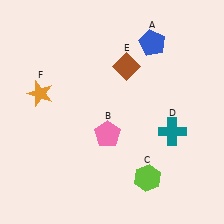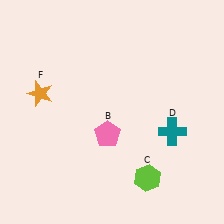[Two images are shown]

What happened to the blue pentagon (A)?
The blue pentagon (A) was removed in Image 2. It was in the top-right area of Image 1.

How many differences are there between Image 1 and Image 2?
There are 2 differences between the two images.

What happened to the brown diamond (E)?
The brown diamond (E) was removed in Image 2. It was in the top-right area of Image 1.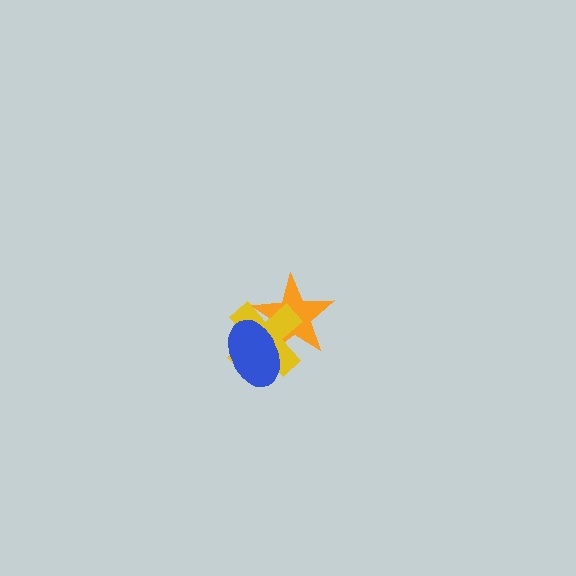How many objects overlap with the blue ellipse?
2 objects overlap with the blue ellipse.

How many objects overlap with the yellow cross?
2 objects overlap with the yellow cross.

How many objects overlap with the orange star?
2 objects overlap with the orange star.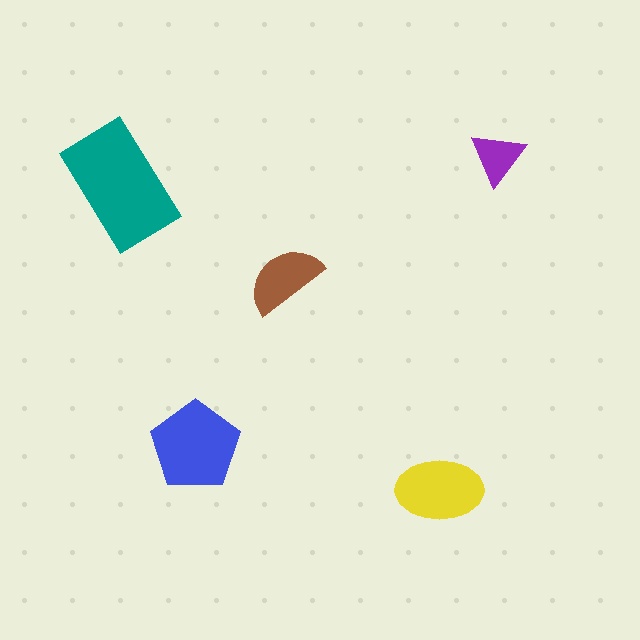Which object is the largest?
The teal rectangle.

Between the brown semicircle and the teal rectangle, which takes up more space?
The teal rectangle.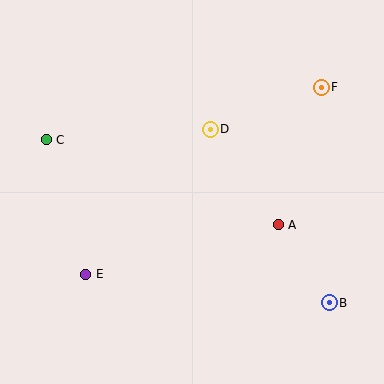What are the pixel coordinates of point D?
Point D is at (210, 129).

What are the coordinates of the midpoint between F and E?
The midpoint between F and E is at (203, 181).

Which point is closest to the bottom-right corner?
Point B is closest to the bottom-right corner.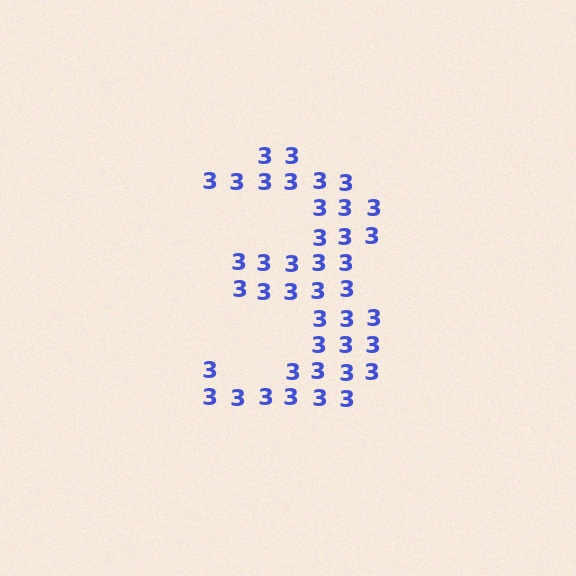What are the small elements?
The small elements are digit 3's.